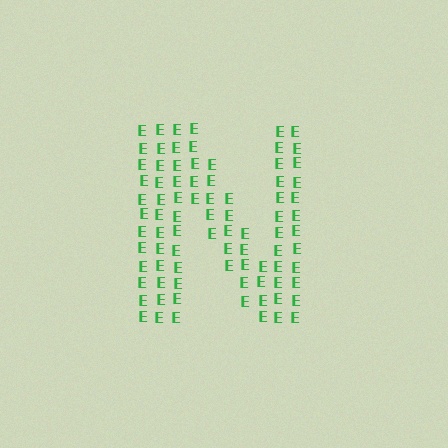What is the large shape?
The large shape is the letter N.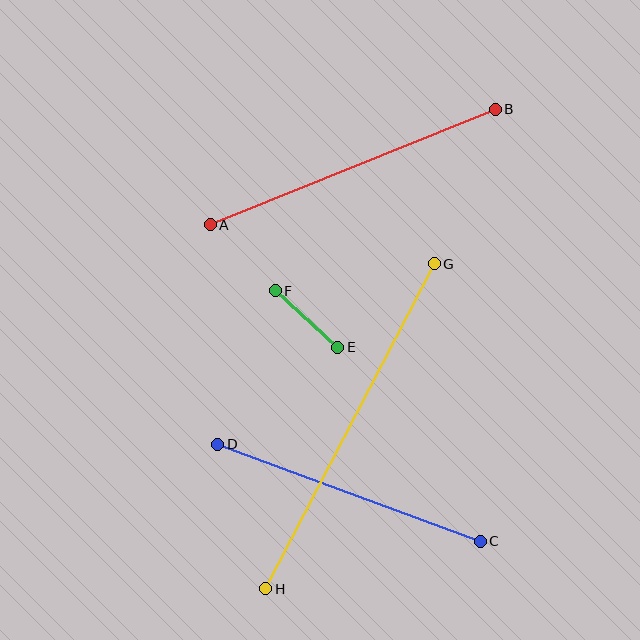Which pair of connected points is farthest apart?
Points G and H are farthest apart.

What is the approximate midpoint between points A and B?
The midpoint is at approximately (353, 167) pixels.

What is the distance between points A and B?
The distance is approximately 308 pixels.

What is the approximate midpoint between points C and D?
The midpoint is at approximately (349, 493) pixels.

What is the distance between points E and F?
The distance is approximately 85 pixels.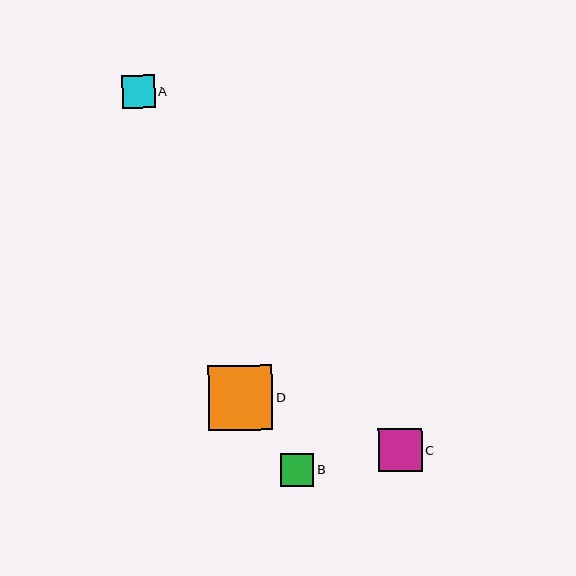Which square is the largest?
Square D is the largest with a size of approximately 65 pixels.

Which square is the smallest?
Square A is the smallest with a size of approximately 33 pixels.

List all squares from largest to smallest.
From largest to smallest: D, C, B, A.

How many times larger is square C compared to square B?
Square C is approximately 1.3 times the size of square B.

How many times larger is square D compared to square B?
Square D is approximately 1.9 times the size of square B.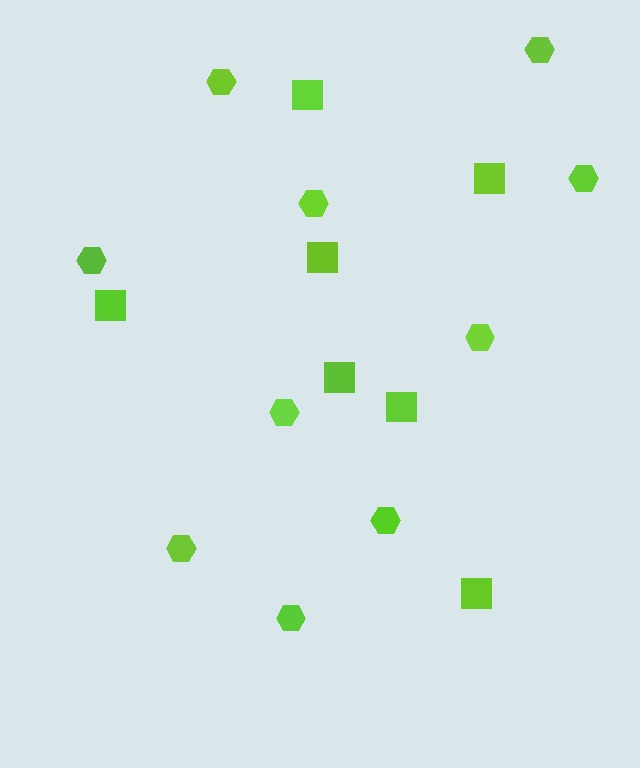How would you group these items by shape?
There are 2 groups: one group of squares (7) and one group of hexagons (10).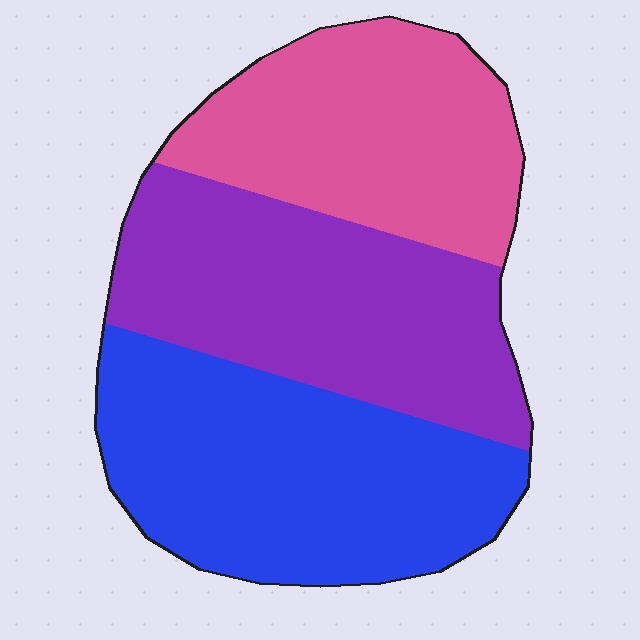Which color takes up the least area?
Pink, at roughly 30%.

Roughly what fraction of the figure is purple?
Purple takes up about one third (1/3) of the figure.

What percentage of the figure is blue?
Blue covers about 35% of the figure.